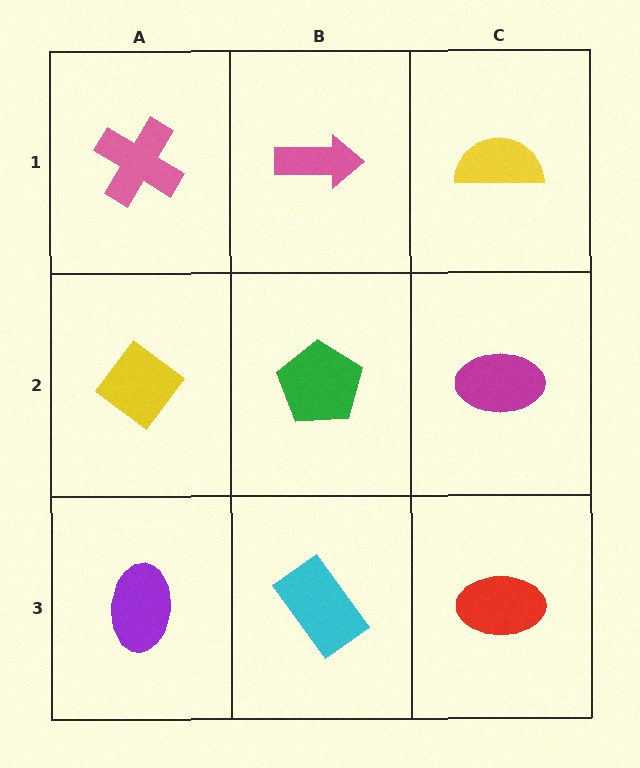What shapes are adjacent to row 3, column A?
A yellow diamond (row 2, column A), a cyan rectangle (row 3, column B).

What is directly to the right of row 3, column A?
A cyan rectangle.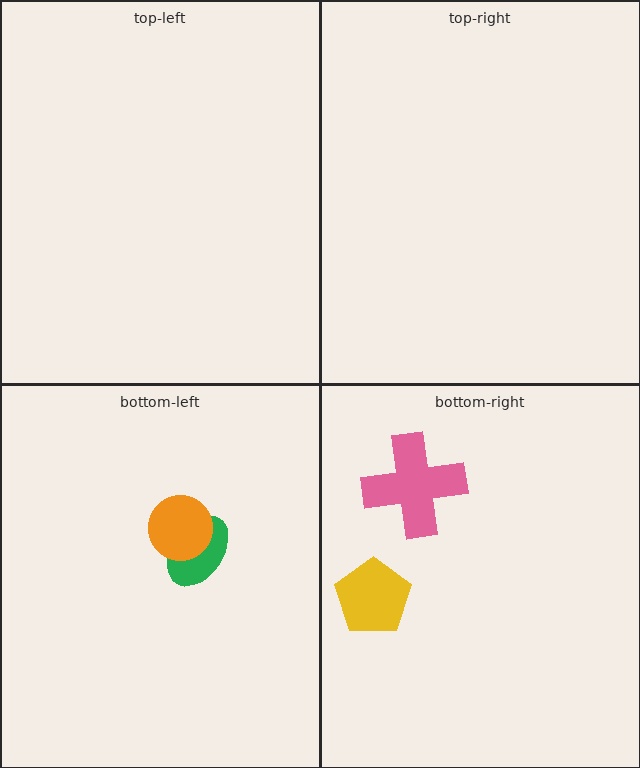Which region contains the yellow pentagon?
The bottom-right region.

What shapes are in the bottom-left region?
The green ellipse, the orange circle.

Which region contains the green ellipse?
The bottom-left region.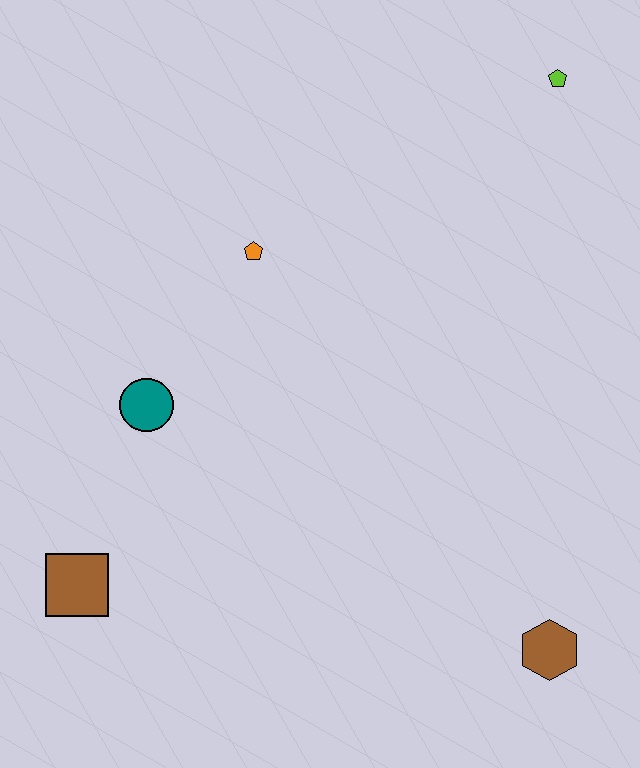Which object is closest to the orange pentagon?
The teal circle is closest to the orange pentagon.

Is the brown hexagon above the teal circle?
No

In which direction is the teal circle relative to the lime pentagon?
The teal circle is to the left of the lime pentagon.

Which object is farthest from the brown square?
The lime pentagon is farthest from the brown square.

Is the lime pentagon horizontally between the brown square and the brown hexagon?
No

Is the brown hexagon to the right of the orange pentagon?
Yes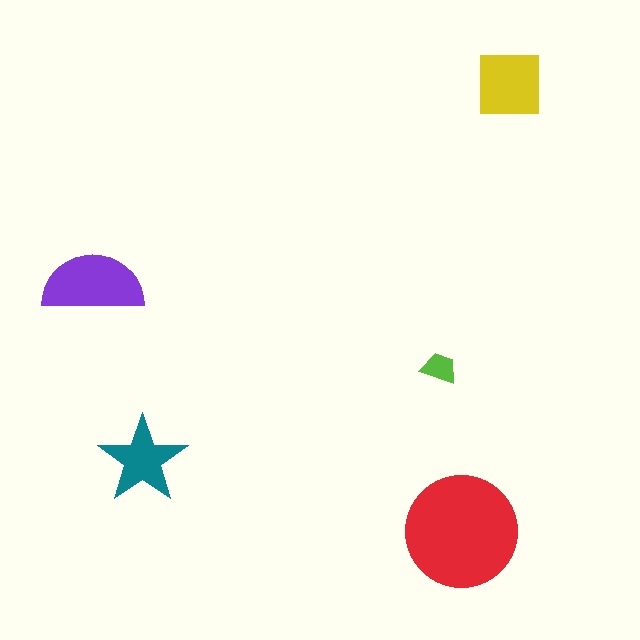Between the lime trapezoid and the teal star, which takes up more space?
The teal star.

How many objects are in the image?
There are 5 objects in the image.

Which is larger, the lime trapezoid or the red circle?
The red circle.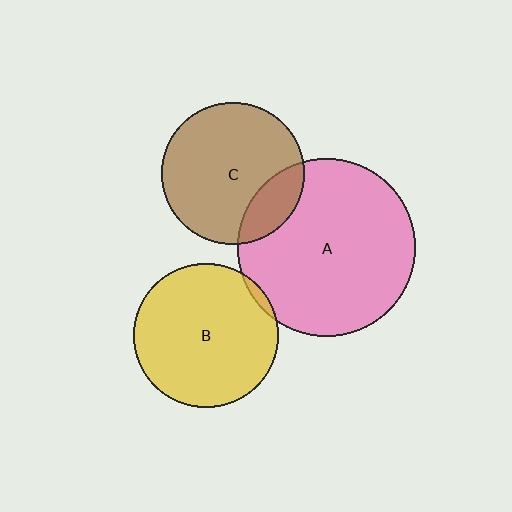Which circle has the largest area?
Circle A (pink).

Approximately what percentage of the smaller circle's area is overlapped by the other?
Approximately 20%.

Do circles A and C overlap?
Yes.